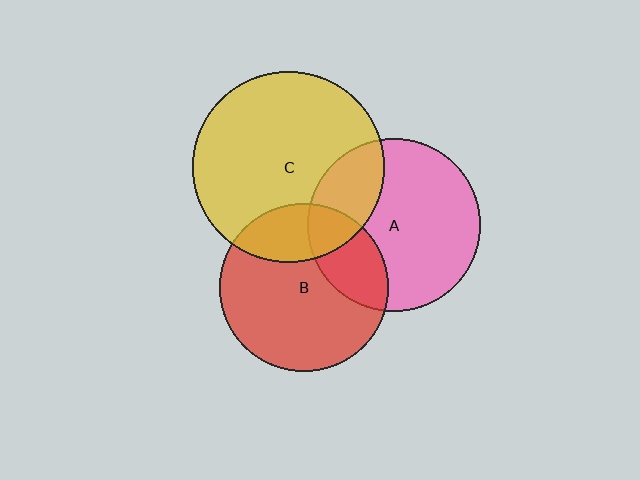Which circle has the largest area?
Circle C (yellow).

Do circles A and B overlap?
Yes.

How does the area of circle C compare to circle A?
Approximately 1.2 times.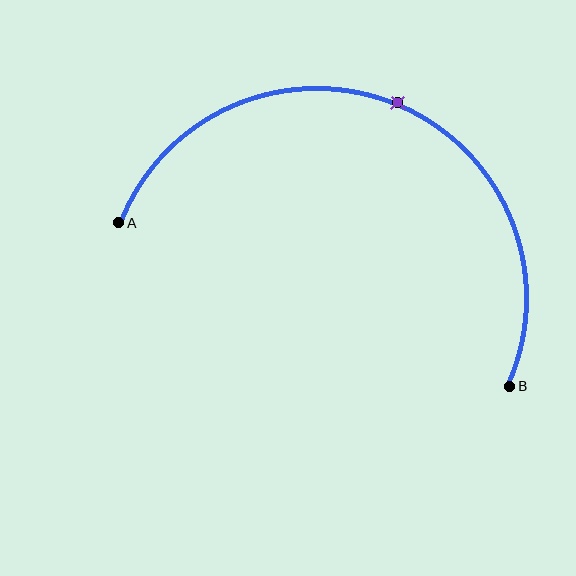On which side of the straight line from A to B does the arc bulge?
The arc bulges above the straight line connecting A and B.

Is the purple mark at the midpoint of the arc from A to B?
Yes. The purple mark lies on the arc at equal arc-length from both A and B — it is the arc midpoint.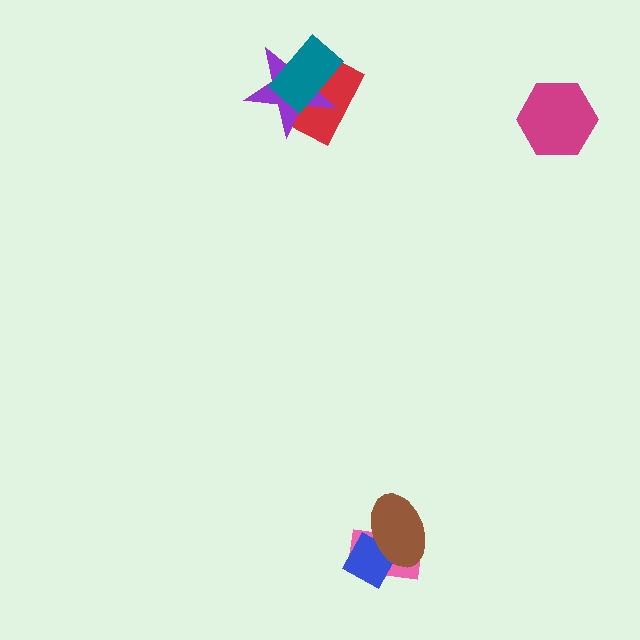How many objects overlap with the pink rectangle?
2 objects overlap with the pink rectangle.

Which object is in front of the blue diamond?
The brown ellipse is in front of the blue diamond.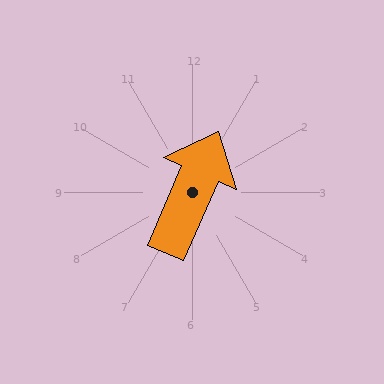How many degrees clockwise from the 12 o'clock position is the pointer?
Approximately 23 degrees.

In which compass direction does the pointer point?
Northeast.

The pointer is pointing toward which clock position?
Roughly 1 o'clock.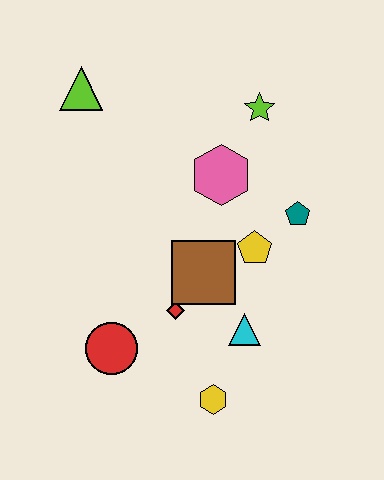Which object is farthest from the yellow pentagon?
The lime triangle is farthest from the yellow pentagon.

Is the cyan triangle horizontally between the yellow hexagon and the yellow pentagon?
Yes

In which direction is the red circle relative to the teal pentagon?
The red circle is to the left of the teal pentagon.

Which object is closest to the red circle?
The red diamond is closest to the red circle.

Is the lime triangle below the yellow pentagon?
No